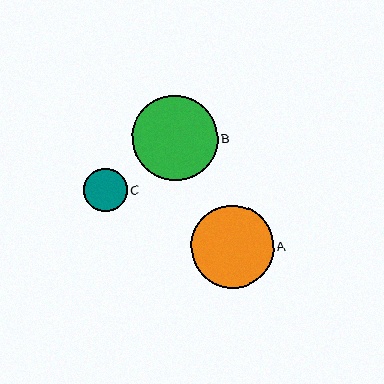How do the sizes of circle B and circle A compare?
Circle B and circle A are approximately the same size.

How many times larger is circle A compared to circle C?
Circle A is approximately 1.9 times the size of circle C.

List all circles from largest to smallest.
From largest to smallest: B, A, C.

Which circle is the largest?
Circle B is the largest with a size of approximately 85 pixels.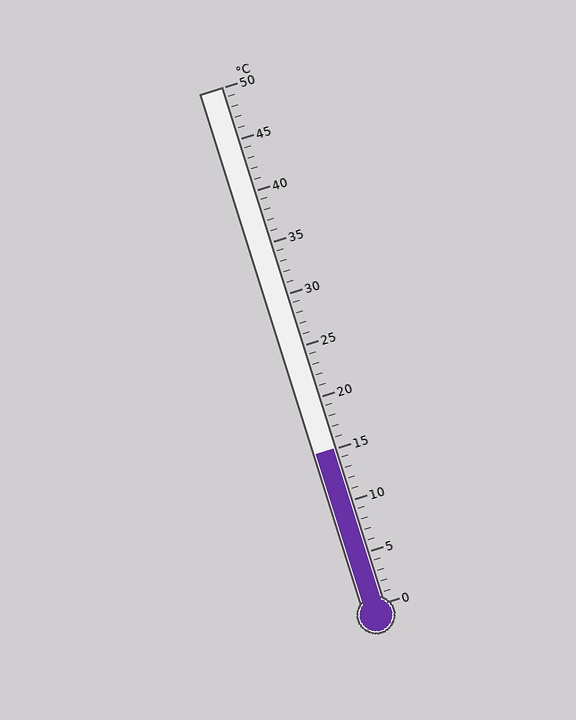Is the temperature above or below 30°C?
The temperature is below 30°C.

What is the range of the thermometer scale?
The thermometer scale ranges from 0°C to 50°C.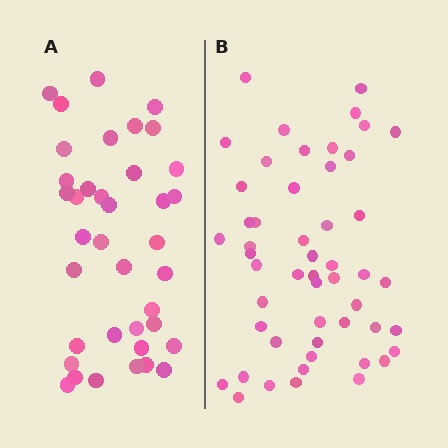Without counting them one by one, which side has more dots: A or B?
Region B (the right region) has more dots.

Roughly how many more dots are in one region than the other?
Region B has approximately 15 more dots than region A.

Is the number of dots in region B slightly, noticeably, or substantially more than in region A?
Region B has noticeably more, but not dramatically so. The ratio is roughly 1.3 to 1.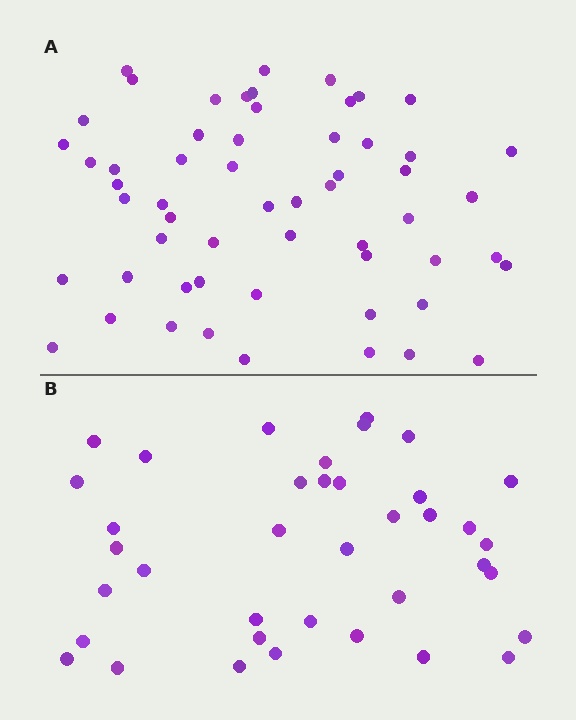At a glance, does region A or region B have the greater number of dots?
Region A (the top region) has more dots.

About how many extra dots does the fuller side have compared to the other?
Region A has approximately 20 more dots than region B.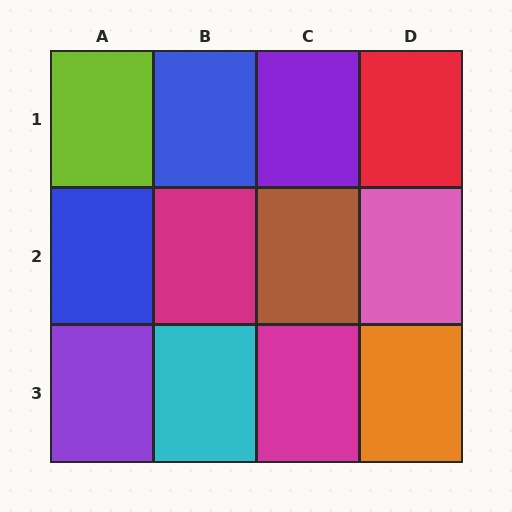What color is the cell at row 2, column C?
Brown.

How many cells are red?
1 cell is red.